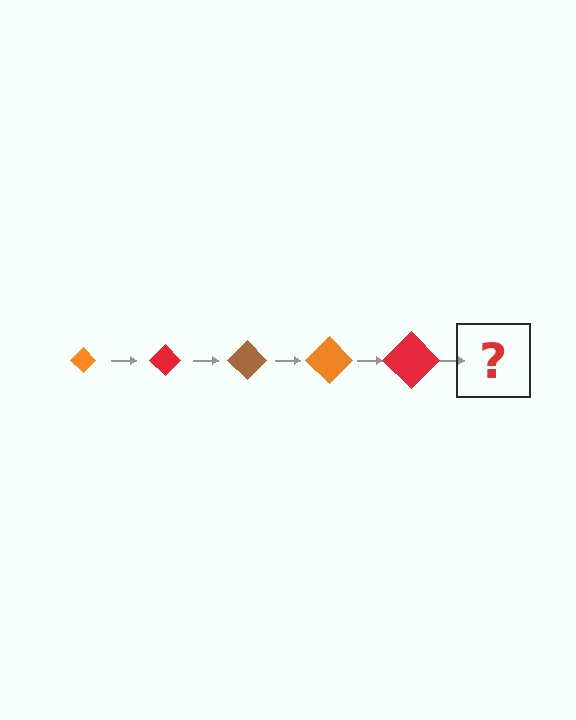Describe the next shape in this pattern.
It should be a brown diamond, larger than the previous one.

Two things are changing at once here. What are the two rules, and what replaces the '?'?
The two rules are that the diamond grows larger each step and the color cycles through orange, red, and brown. The '?' should be a brown diamond, larger than the previous one.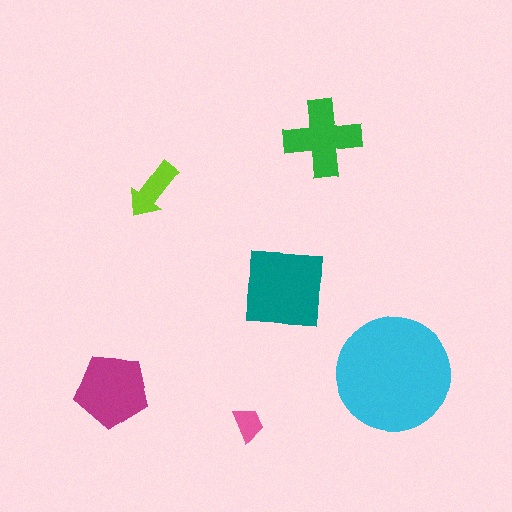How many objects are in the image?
There are 6 objects in the image.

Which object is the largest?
The cyan circle.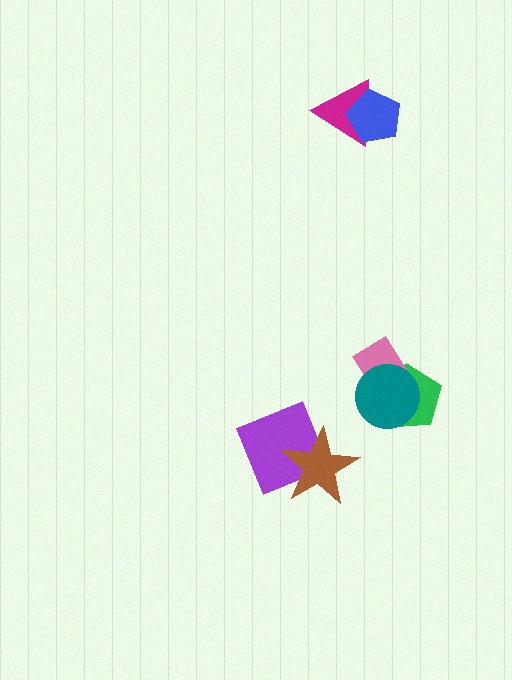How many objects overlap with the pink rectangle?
2 objects overlap with the pink rectangle.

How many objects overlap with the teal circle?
2 objects overlap with the teal circle.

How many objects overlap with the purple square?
1 object overlaps with the purple square.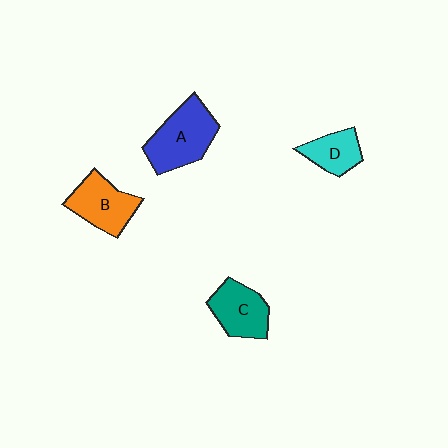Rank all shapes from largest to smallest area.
From largest to smallest: A (blue), B (orange), C (teal), D (cyan).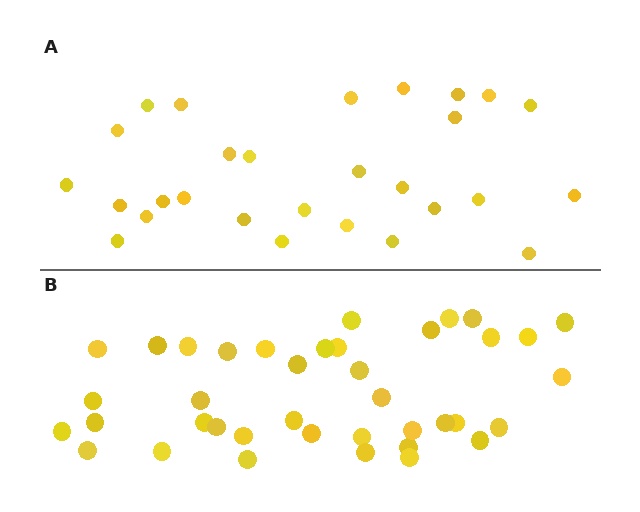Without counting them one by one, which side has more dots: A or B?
Region B (the bottom region) has more dots.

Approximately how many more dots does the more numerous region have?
Region B has roughly 12 or so more dots than region A.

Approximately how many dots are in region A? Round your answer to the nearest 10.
About 30 dots. (The exact count is 28, which rounds to 30.)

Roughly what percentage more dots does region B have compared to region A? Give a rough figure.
About 40% more.